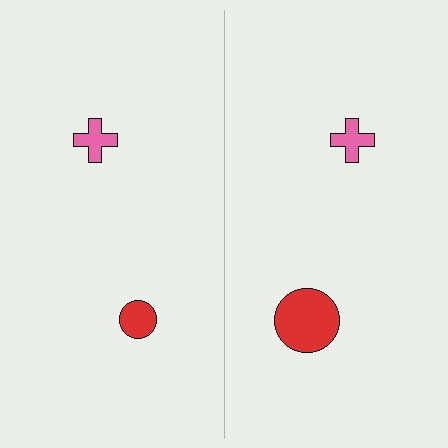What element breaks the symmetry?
The red circle on the right side has a different size than its mirror counterpart.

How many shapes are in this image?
There are 4 shapes in this image.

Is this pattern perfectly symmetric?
No, the pattern is not perfectly symmetric. The red circle on the right side has a different size than its mirror counterpart.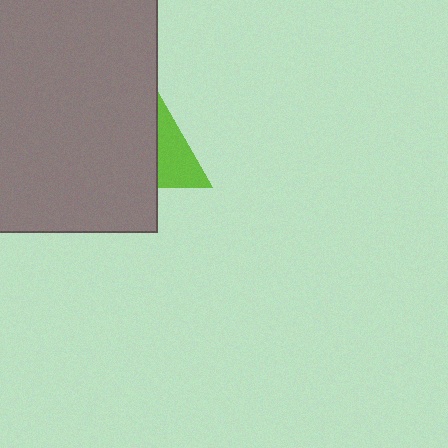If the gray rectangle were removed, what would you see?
You would see the complete lime triangle.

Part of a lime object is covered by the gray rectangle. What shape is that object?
It is a triangle.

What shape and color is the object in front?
The object in front is a gray rectangle.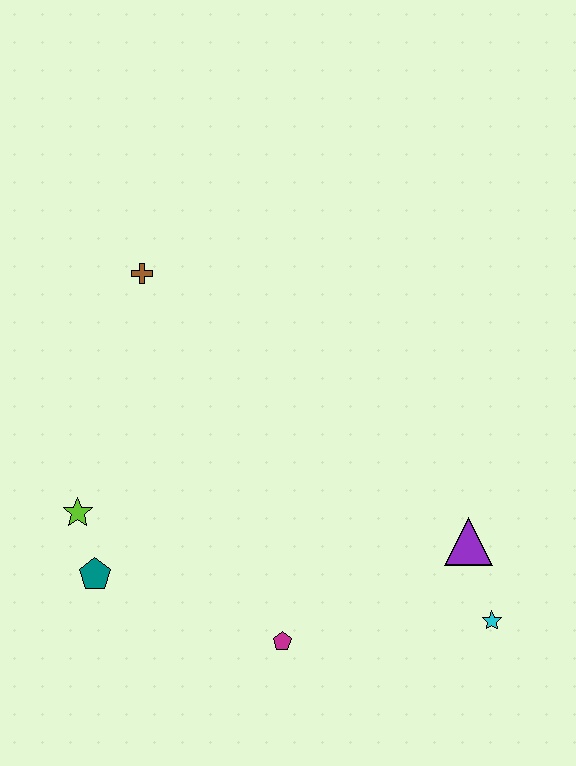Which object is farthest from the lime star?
The cyan star is farthest from the lime star.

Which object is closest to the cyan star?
The purple triangle is closest to the cyan star.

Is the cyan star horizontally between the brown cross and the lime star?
No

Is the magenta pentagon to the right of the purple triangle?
No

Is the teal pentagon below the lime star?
Yes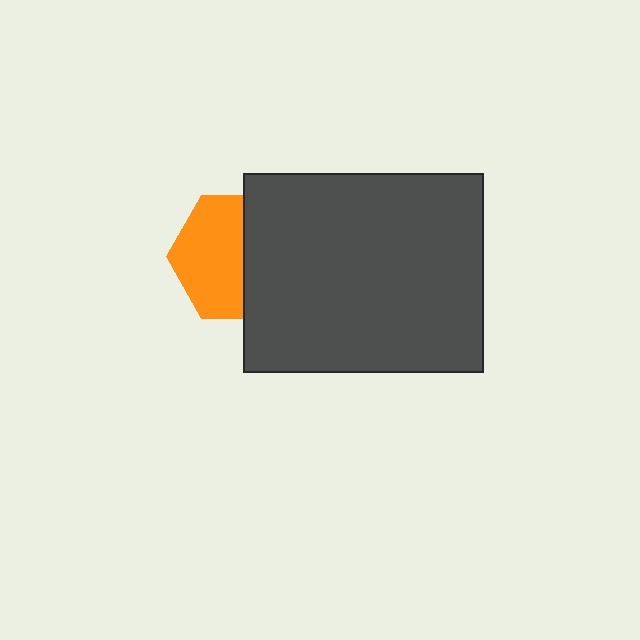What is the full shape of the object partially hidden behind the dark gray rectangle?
The partially hidden object is an orange hexagon.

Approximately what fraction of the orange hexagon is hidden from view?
Roughly 44% of the orange hexagon is hidden behind the dark gray rectangle.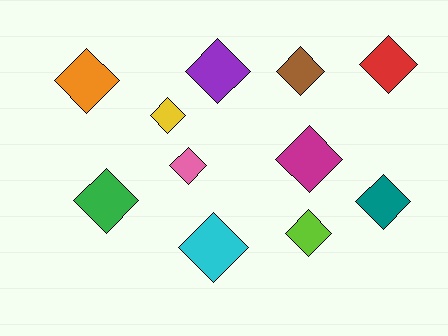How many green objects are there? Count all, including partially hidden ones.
There is 1 green object.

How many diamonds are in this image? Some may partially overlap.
There are 11 diamonds.